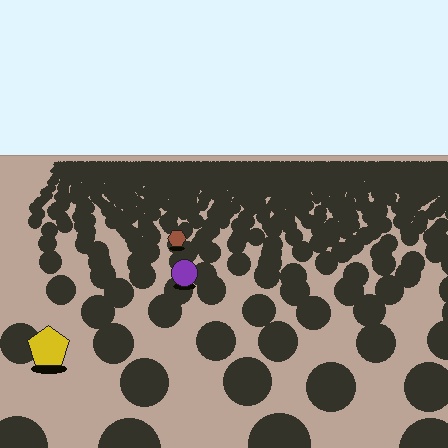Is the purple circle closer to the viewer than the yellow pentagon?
No. The yellow pentagon is closer — you can tell from the texture gradient: the ground texture is coarser near it.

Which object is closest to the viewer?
The yellow pentagon is closest. The texture marks near it are larger and more spread out.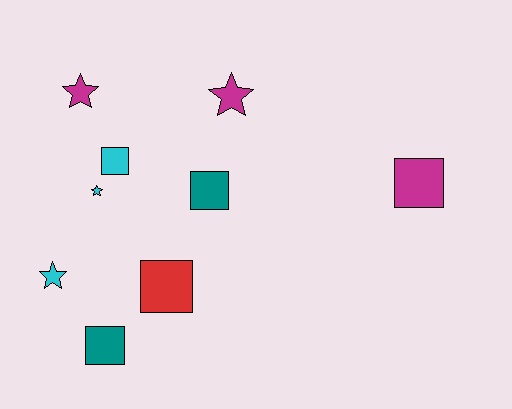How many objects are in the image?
There are 9 objects.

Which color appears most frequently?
Cyan, with 3 objects.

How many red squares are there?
There is 1 red square.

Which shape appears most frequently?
Square, with 5 objects.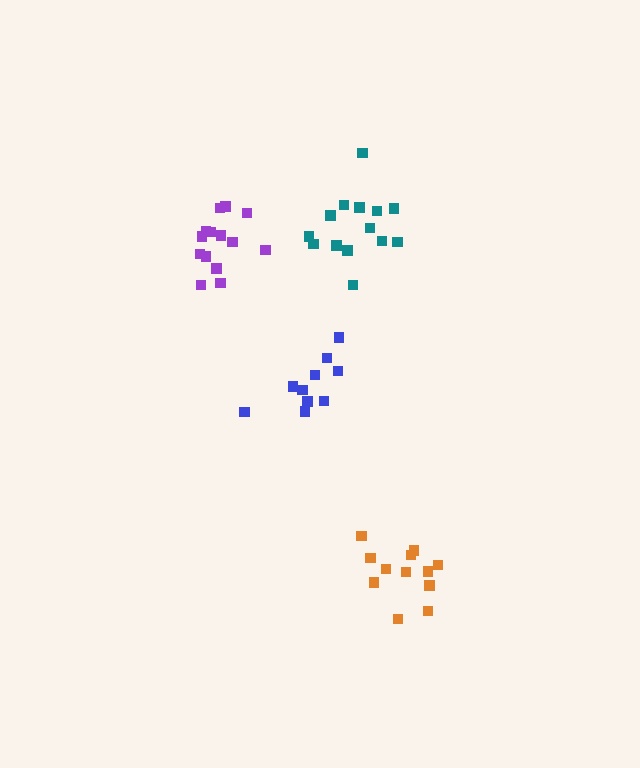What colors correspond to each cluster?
The clusters are colored: purple, teal, orange, blue.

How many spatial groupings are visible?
There are 4 spatial groupings.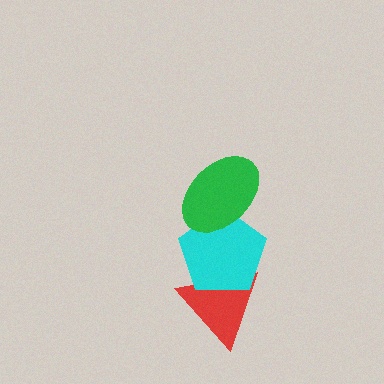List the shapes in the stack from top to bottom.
From top to bottom: the green ellipse, the cyan pentagon, the red triangle.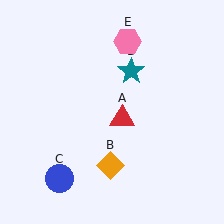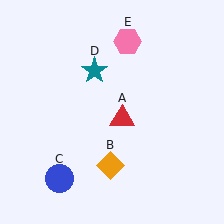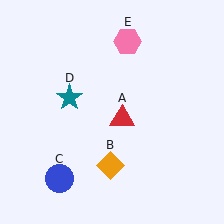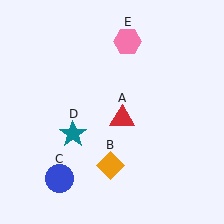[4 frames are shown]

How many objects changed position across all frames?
1 object changed position: teal star (object D).